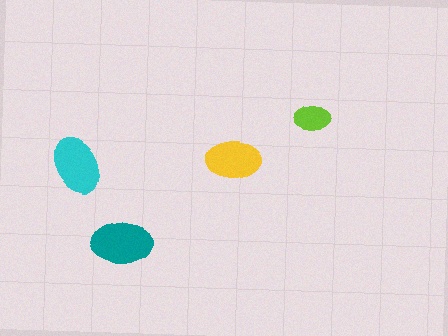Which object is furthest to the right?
The lime ellipse is rightmost.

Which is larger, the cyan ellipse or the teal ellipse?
The teal one.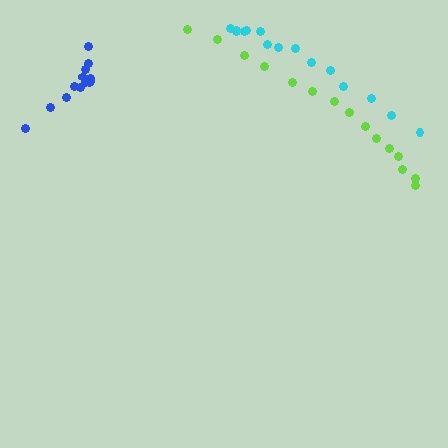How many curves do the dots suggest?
There are 3 distinct paths.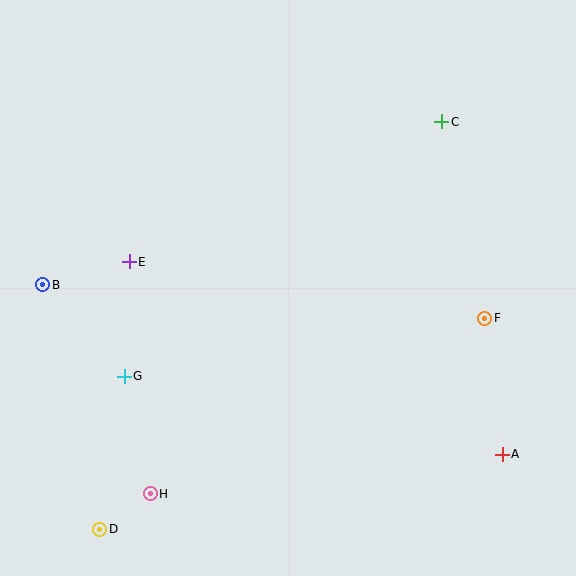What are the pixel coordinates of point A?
Point A is at (502, 454).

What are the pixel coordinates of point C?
Point C is at (442, 122).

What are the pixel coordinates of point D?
Point D is at (100, 529).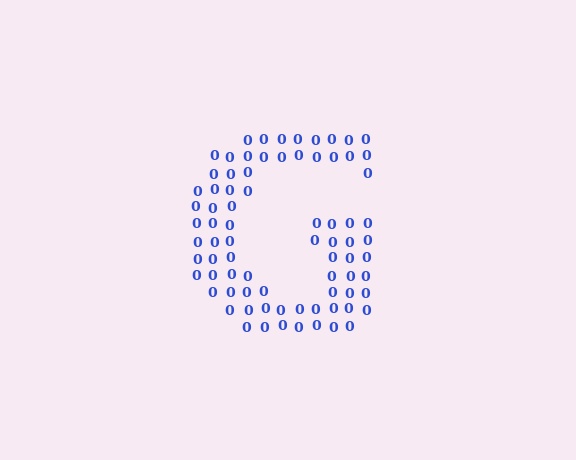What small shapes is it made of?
It is made of small digit 0's.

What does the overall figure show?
The overall figure shows the letter G.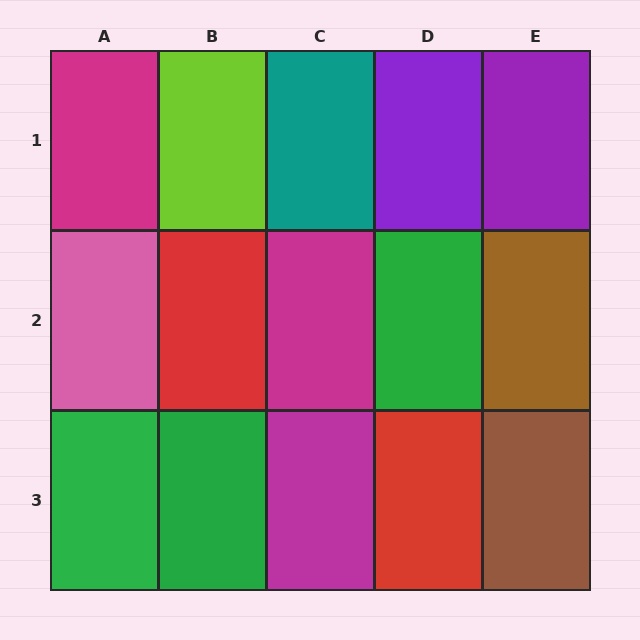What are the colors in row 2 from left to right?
Pink, red, magenta, green, brown.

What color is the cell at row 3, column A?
Green.